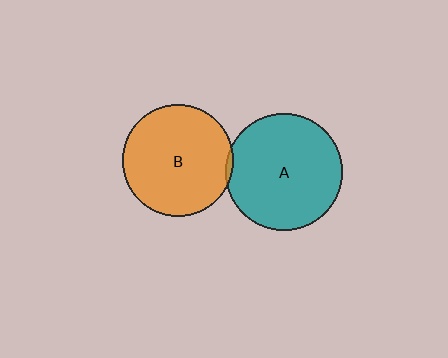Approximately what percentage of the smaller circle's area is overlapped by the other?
Approximately 5%.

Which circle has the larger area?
Circle A (teal).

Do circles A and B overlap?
Yes.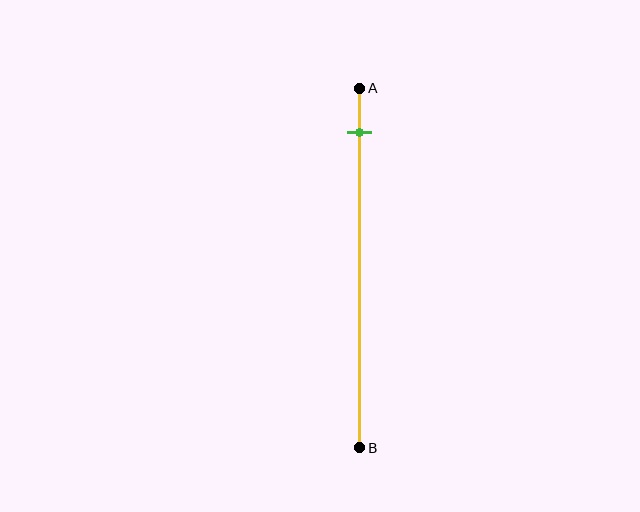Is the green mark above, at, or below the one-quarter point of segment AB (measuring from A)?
The green mark is above the one-quarter point of segment AB.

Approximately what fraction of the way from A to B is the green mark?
The green mark is approximately 10% of the way from A to B.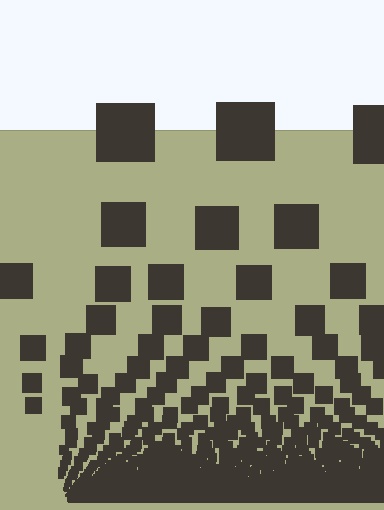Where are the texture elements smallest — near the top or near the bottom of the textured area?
Near the bottom.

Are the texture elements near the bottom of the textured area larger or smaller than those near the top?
Smaller. The gradient is inverted — elements near the bottom are smaller and denser.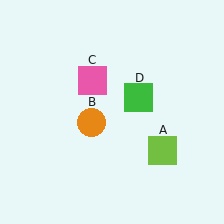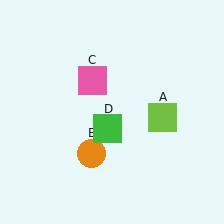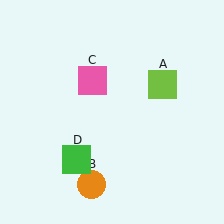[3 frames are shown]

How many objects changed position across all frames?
3 objects changed position: lime square (object A), orange circle (object B), green square (object D).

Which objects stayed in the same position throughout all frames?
Pink square (object C) remained stationary.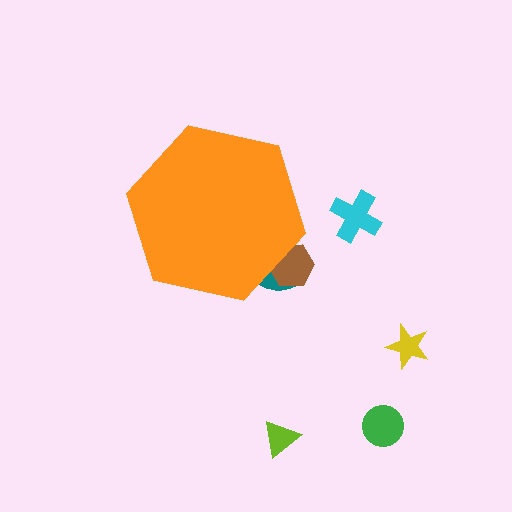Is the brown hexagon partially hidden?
Yes, the brown hexagon is partially hidden behind the orange hexagon.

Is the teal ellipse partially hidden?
Yes, the teal ellipse is partially hidden behind the orange hexagon.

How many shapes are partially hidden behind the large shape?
2 shapes are partially hidden.